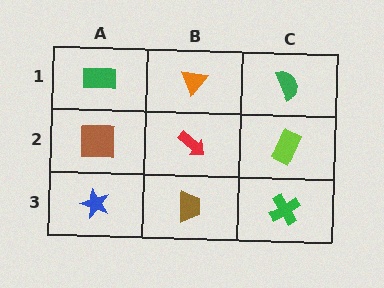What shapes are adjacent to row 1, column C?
A lime rectangle (row 2, column C), an orange triangle (row 1, column B).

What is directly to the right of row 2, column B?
A lime rectangle.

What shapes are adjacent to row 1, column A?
A brown square (row 2, column A), an orange triangle (row 1, column B).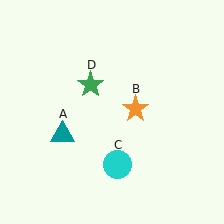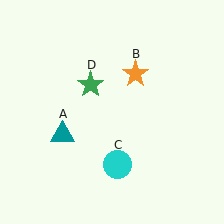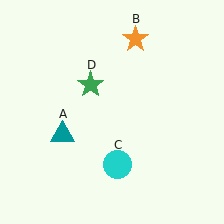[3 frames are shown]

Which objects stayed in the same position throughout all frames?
Teal triangle (object A) and cyan circle (object C) and green star (object D) remained stationary.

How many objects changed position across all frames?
1 object changed position: orange star (object B).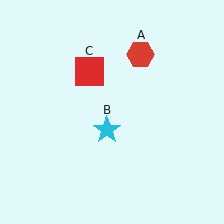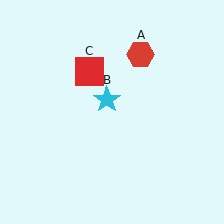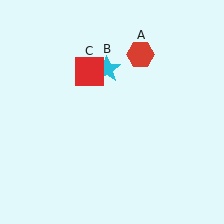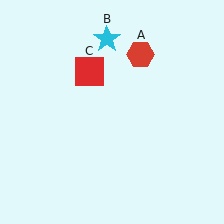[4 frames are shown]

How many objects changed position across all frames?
1 object changed position: cyan star (object B).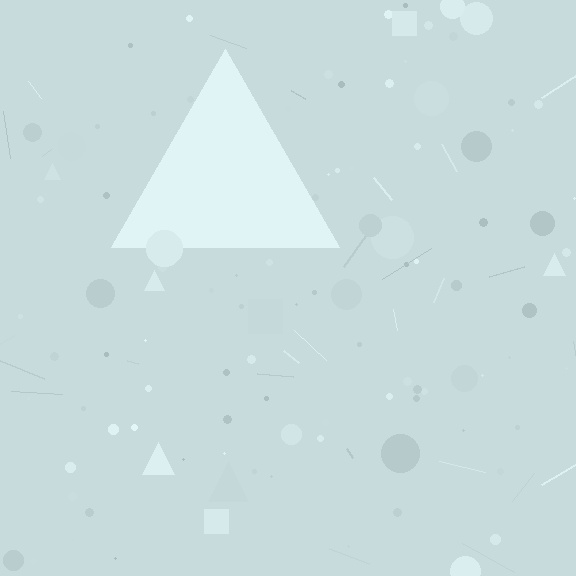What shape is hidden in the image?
A triangle is hidden in the image.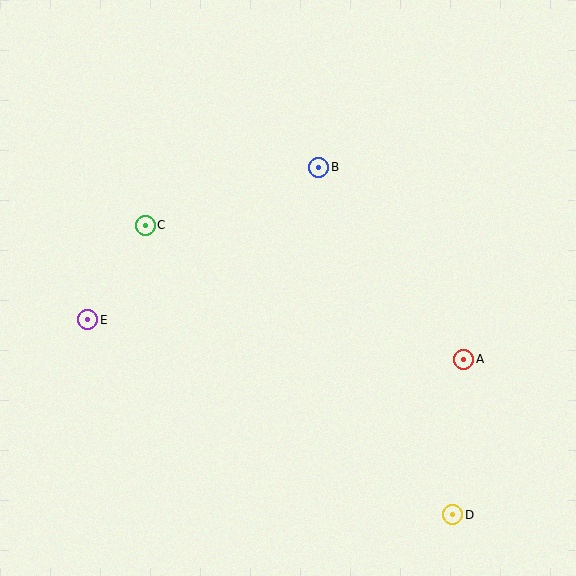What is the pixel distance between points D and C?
The distance between D and C is 423 pixels.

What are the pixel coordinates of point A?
Point A is at (464, 359).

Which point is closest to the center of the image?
Point B at (319, 167) is closest to the center.